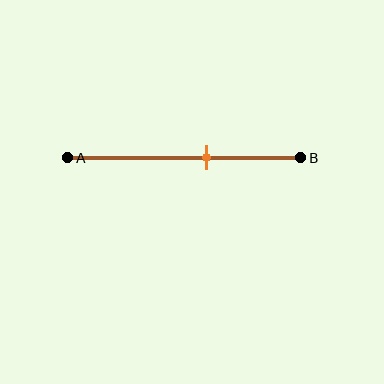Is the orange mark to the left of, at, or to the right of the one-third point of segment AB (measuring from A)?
The orange mark is to the right of the one-third point of segment AB.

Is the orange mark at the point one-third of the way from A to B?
No, the mark is at about 60% from A, not at the 33% one-third point.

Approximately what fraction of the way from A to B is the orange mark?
The orange mark is approximately 60% of the way from A to B.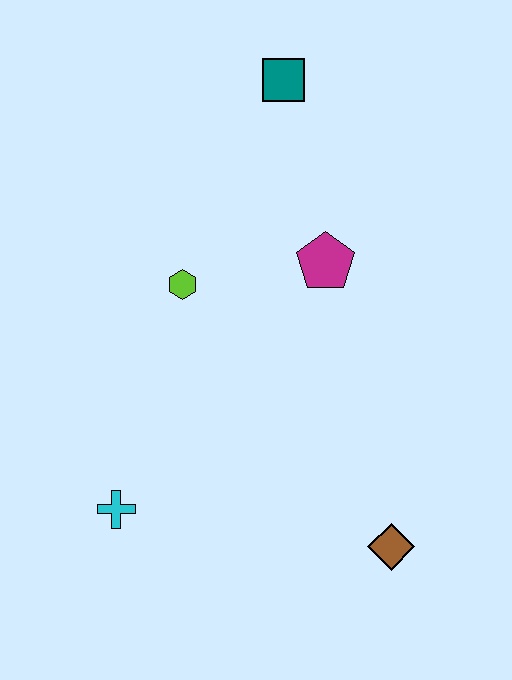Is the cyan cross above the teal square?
No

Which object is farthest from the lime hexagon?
The brown diamond is farthest from the lime hexagon.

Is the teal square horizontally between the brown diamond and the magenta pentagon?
No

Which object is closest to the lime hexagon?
The magenta pentagon is closest to the lime hexagon.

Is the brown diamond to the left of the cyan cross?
No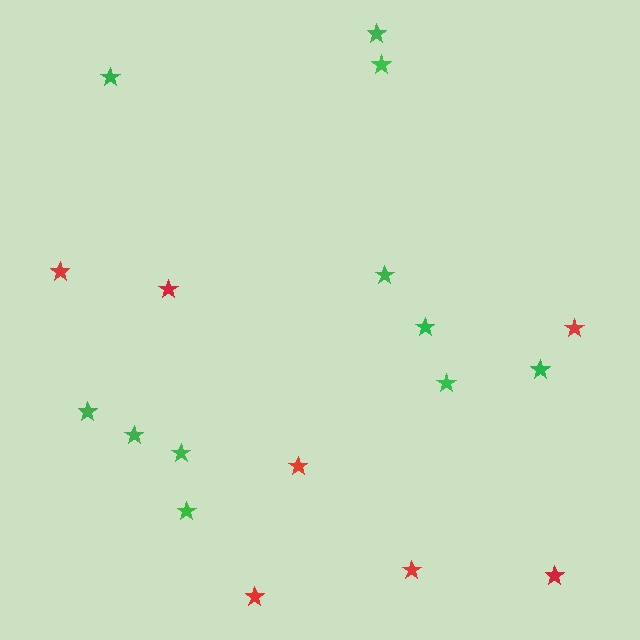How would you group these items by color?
There are 2 groups: one group of red stars (7) and one group of green stars (11).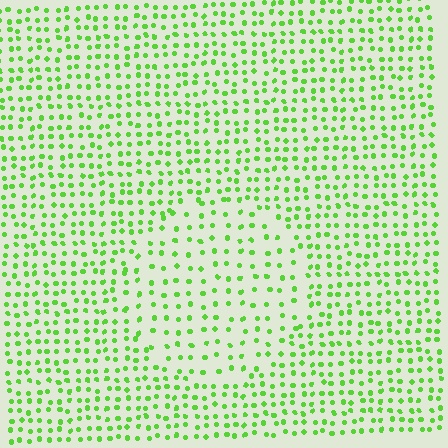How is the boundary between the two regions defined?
The boundary is defined by a change in element density (approximately 1.8x ratio). All elements are the same color, size, and shape.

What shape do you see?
I see a circle.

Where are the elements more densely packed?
The elements are more densely packed outside the circle boundary.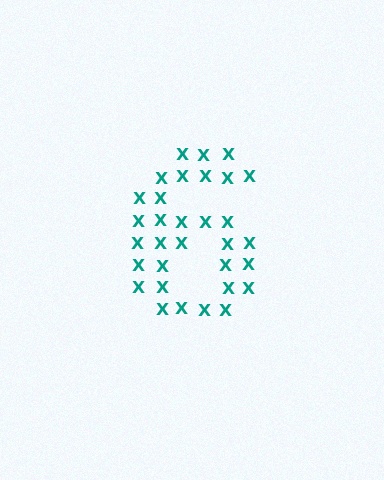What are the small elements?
The small elements are letter X's.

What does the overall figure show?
The overall figure shows the digit 6.